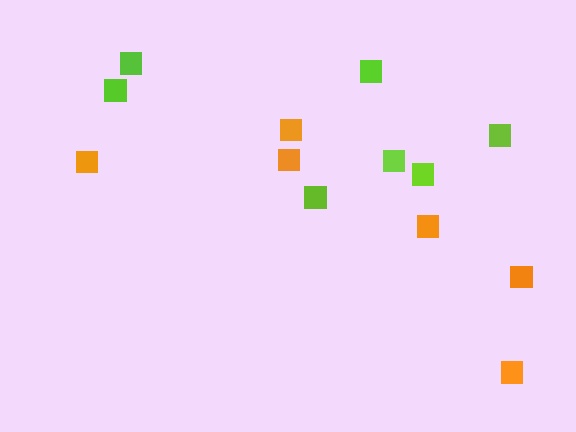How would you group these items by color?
There are 2 groups: one group of lime squares (7) and one group of orange squares (6).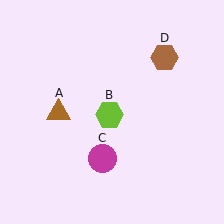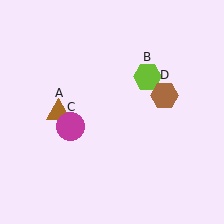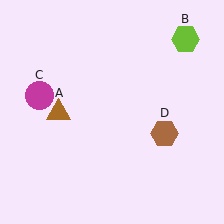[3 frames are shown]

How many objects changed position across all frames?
3 objects changed position: lime hexagon (object B), magenta circle (object C), brown hexagon (object D).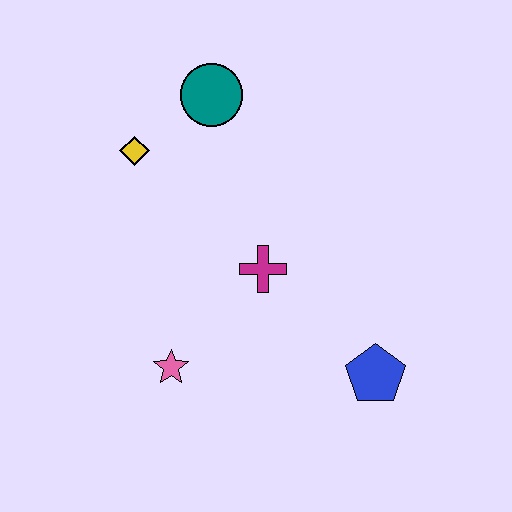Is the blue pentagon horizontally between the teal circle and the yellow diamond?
No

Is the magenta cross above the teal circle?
No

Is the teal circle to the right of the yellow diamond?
Yes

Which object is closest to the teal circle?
The yellow diamond is closest to the teal circle.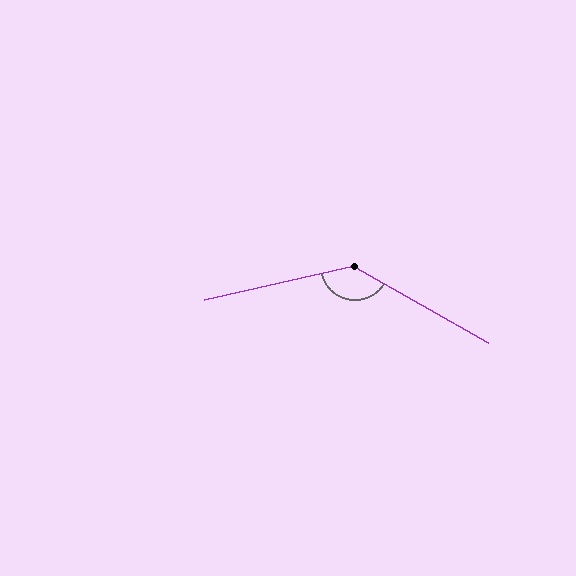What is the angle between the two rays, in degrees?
Approximately 137 degrees.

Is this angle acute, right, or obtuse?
It is obtuse.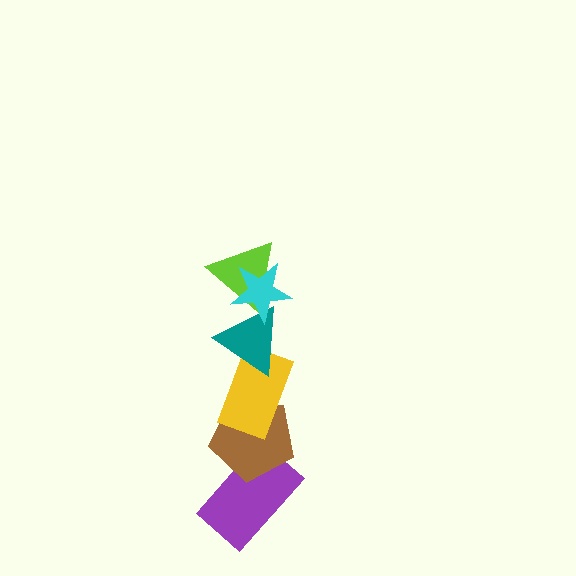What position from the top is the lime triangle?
The lime triangle is 2nd from the top.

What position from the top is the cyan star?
The cyan star is 1st from the top.